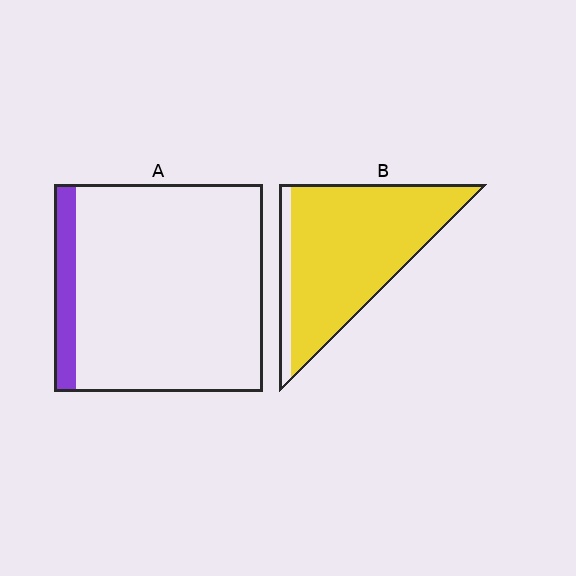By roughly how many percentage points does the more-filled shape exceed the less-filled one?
By roughly 80 percentage points (B over A).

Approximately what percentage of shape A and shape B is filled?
A is approximately 10% and B is approximately 90%.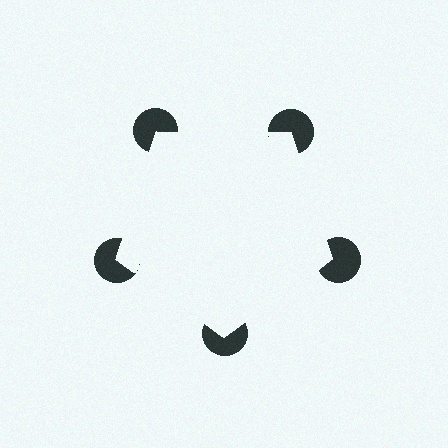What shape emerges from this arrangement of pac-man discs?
An illusory pentagon — its edges are inferred from the aligned wedge cuts in the pac-man discs, not physically drawn.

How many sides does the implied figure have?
5 sides.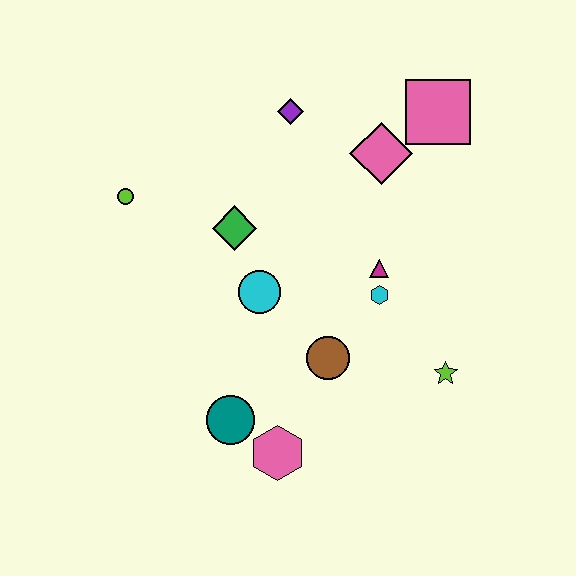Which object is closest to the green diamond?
The cyan circle is closest to the green diamond.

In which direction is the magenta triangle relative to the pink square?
The magenta triangle is below the pink square.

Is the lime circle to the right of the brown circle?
No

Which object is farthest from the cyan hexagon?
The lime circle is farthest from the cyan hexagon.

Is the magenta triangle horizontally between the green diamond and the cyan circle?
No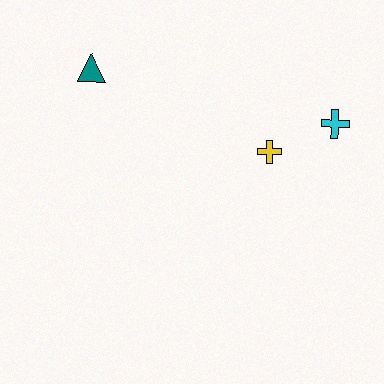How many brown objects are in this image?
There are no brown objects.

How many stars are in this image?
There are no stars.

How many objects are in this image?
There are 3 objects.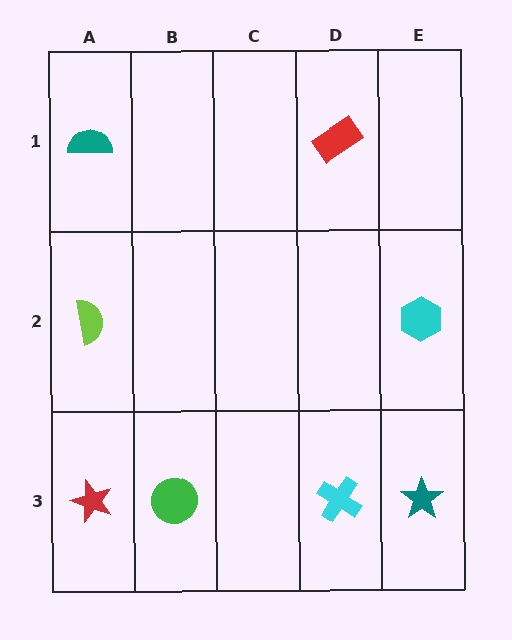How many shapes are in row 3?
4 shapes.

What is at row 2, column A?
A lime semicircle.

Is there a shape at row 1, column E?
No, that cell is empty.